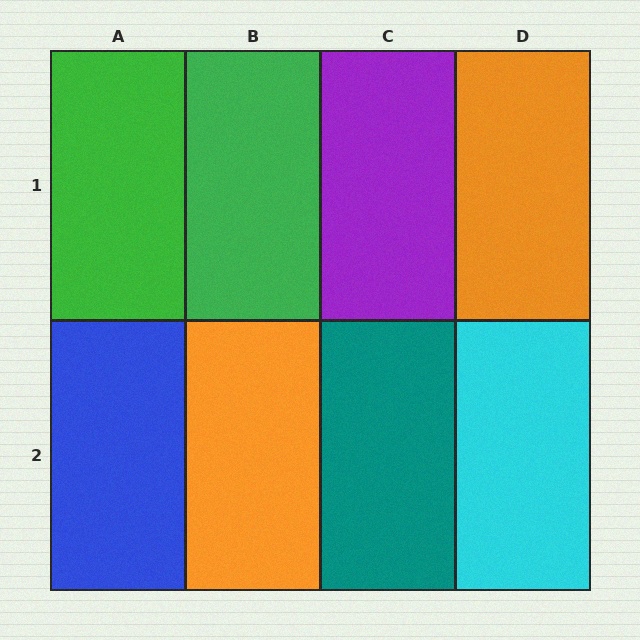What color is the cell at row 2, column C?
Teal.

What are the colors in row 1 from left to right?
Green, green, purple, orange.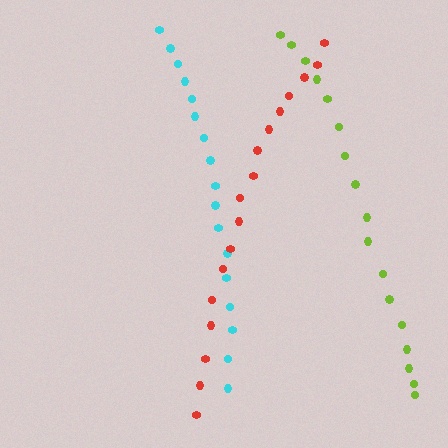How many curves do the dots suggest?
There are 3 distinct paths.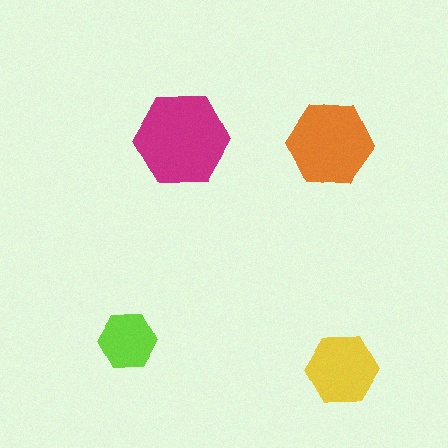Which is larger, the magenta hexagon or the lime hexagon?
The magenta one.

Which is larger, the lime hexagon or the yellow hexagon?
The yellow one.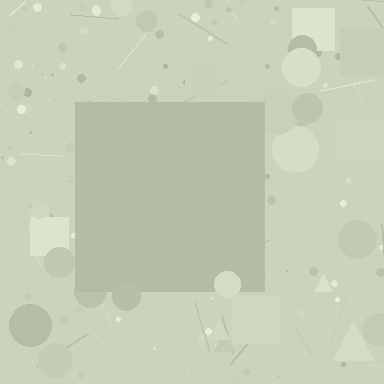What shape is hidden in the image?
A square is hidden in the image.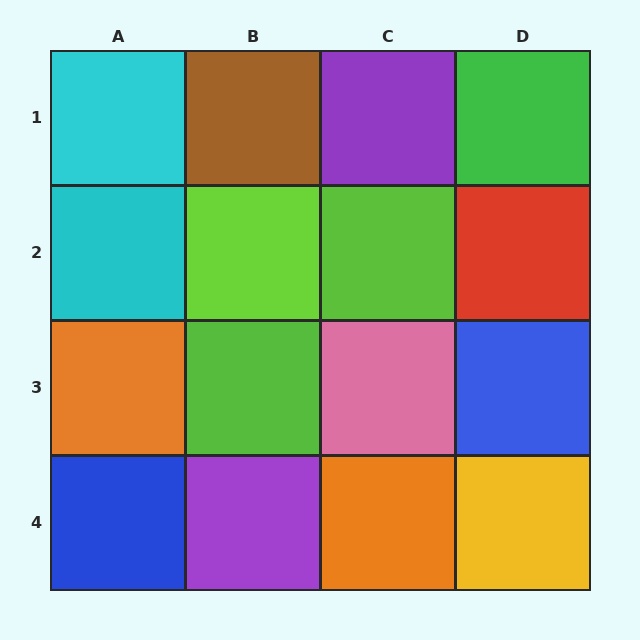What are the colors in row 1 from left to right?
Cyan, brown, purple, green.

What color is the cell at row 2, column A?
Cyan.